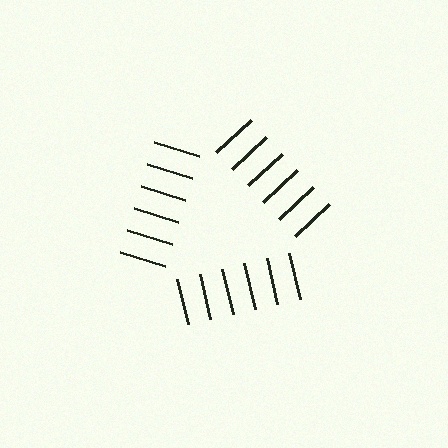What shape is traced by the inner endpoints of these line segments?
An illusory triangle — the line segments terminate on its edges but no continuous stroke is drawn.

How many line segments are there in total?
18 — 6 along each of the 3 edges.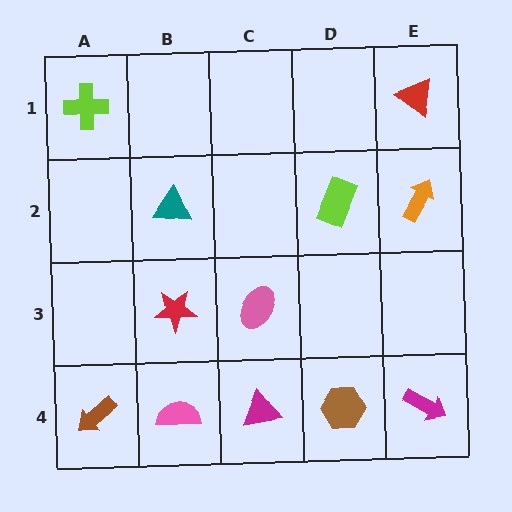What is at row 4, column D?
A brown hexagon.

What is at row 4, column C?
A magenta triangle.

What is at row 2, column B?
A teal triangle.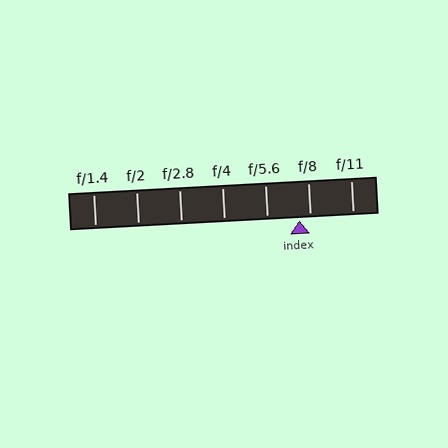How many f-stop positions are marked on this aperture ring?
There are 7 f-stop positions marked.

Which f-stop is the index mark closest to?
The index mark is closest to f/8.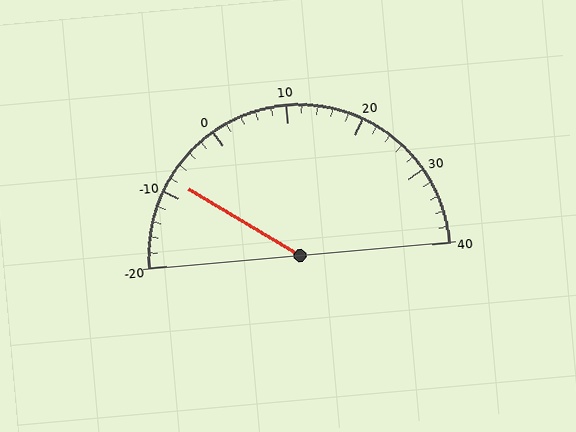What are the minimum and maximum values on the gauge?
The gauge ranges from -20 to 40.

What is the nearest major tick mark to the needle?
The nearest major tick mark is -10.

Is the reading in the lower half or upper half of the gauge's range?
The reading is in the lower half of the range (-20 to 40).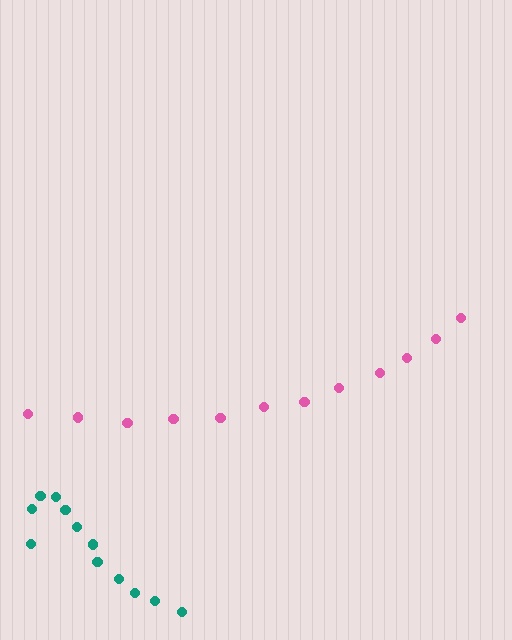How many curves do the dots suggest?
There are 2 distinct paths.